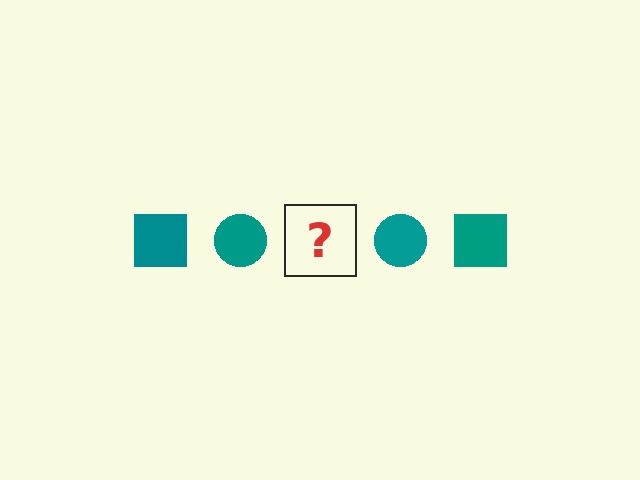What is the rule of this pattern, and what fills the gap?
The rule is that the pattern cycles through square, circle shapes in teal. The gap should be filled with a teal square.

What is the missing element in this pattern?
The missing element is a teal square.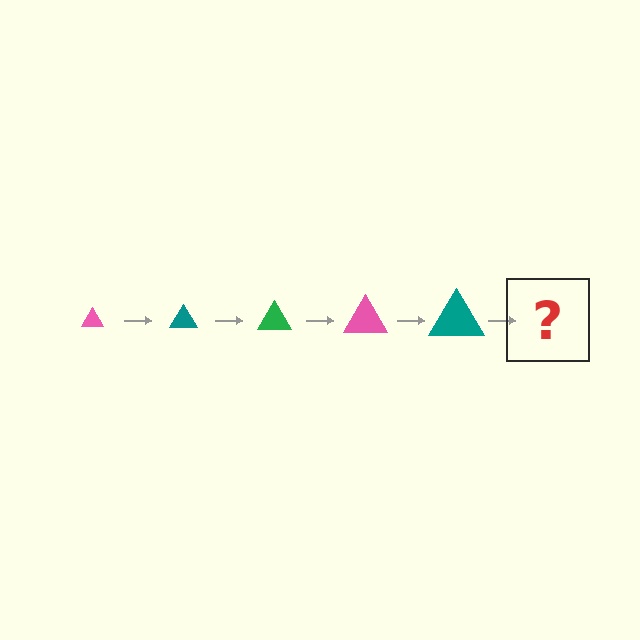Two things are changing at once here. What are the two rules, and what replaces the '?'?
The two rules are that the triangle grows larger each step and the color cycles through pink, teal, and green. The '?' should be a green triangle, larger than the previous one.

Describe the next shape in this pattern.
It should be a green triangle, larger than the previous one.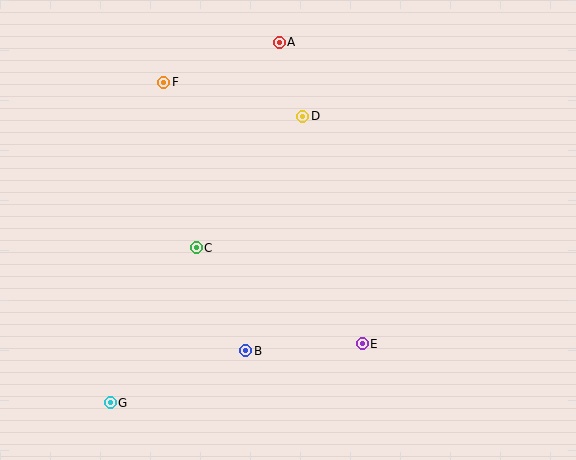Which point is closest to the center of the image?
Point C at (196, 248) is closest to the center.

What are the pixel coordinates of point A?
Point A is at (279, 42).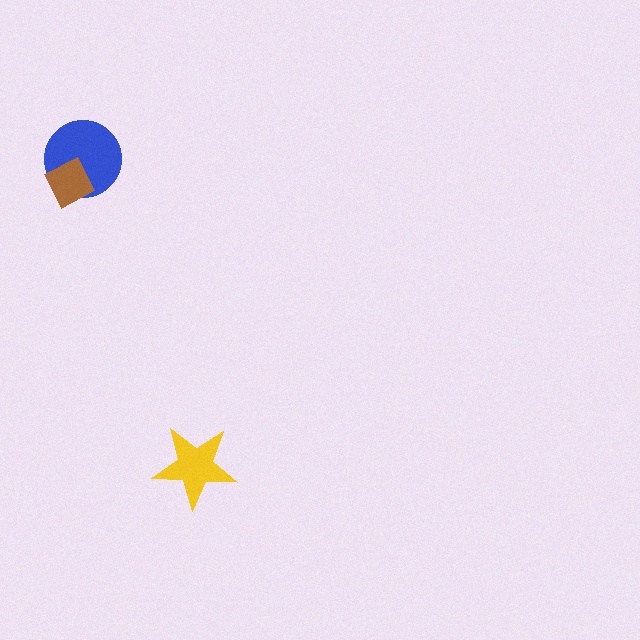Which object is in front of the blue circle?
The brown diamond is in front of the blue circle.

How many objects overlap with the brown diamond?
1 object overlaps with the brown diamond.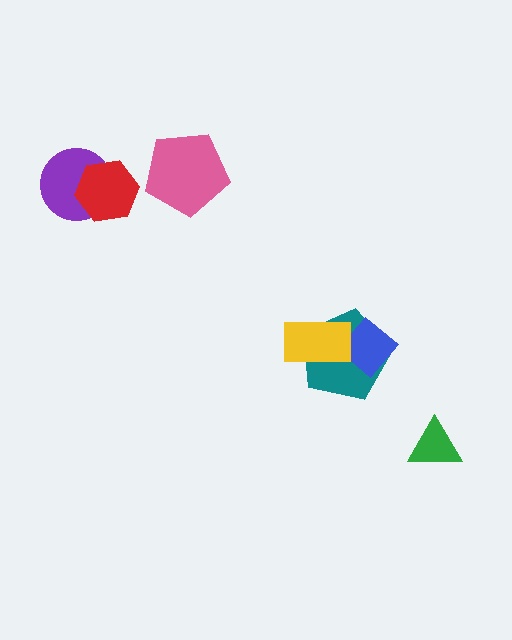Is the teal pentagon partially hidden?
Yes, it is partially covered by another shape.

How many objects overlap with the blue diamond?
2 objects overlap with the blue diamond.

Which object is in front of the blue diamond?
The yellow rectangle is in front of the blue diamond.